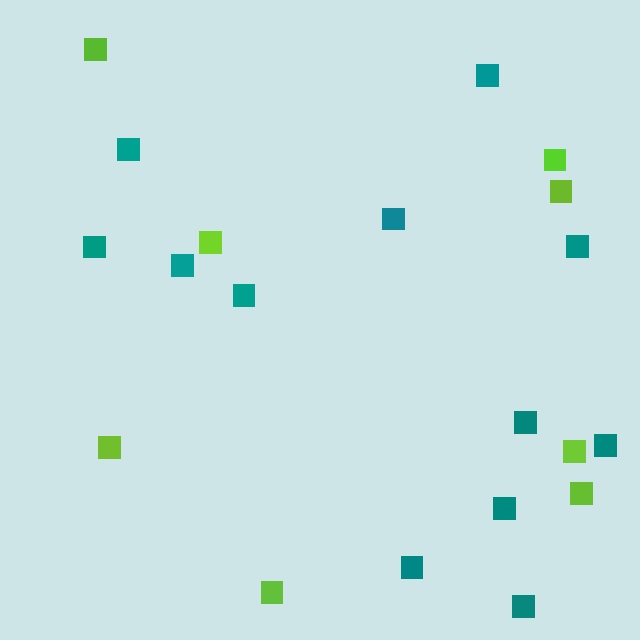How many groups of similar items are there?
There are 2 groups: one group of teal squares (12) and one group of lime squares (8).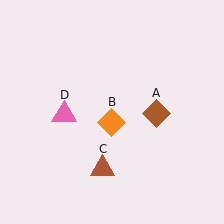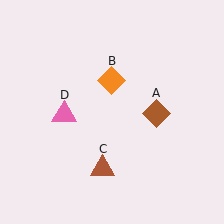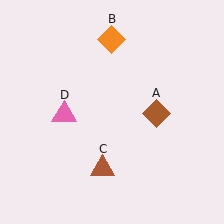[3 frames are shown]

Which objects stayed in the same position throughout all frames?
Brown diamond (object A) and brown triangle (object C) and pink triangle (object D) remained stationary.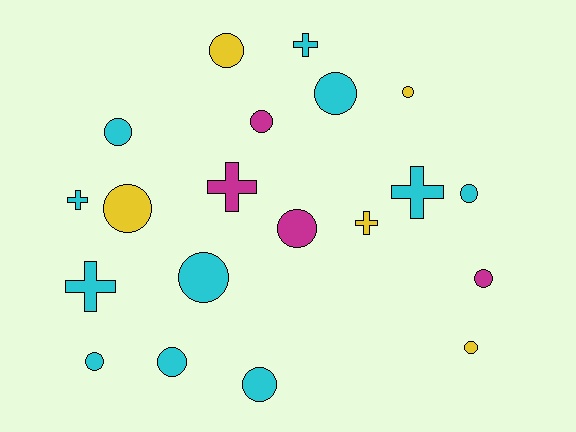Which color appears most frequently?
Cyan, with 11 objects.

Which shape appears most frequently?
Circle, with 14 objects.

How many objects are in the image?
There are 20 objects.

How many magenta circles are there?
There are 3 magenta circles.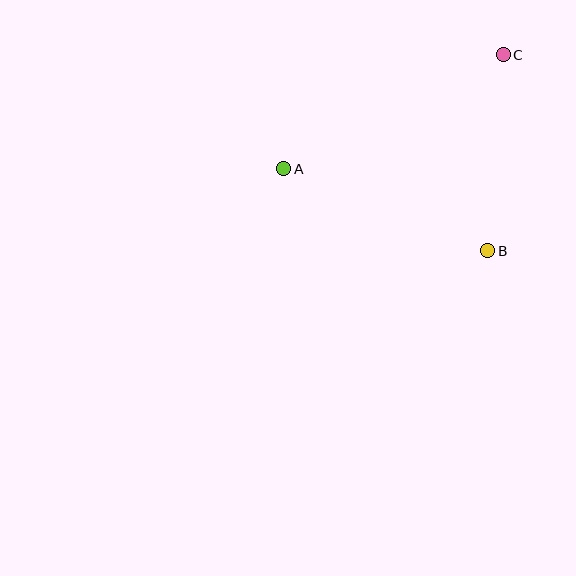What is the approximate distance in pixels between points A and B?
The distance between A and B is approximately 220 pixels.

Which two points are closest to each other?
Points B and C are closest to each other.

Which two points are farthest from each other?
Points A and C are farthest from each other.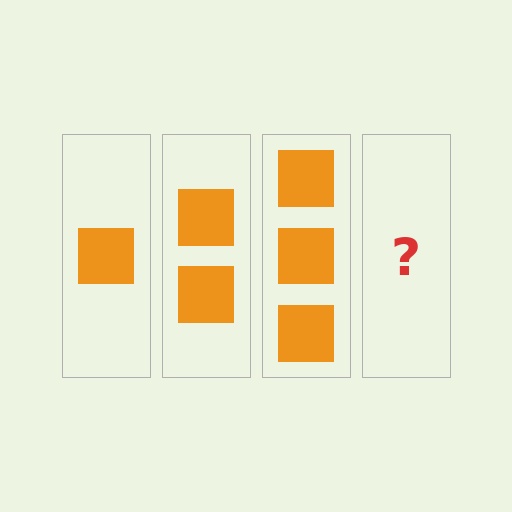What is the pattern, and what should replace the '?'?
The pattern is that each step adds one more square. The '?' should be 4 squares.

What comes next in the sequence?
The next element should be 4 squares.